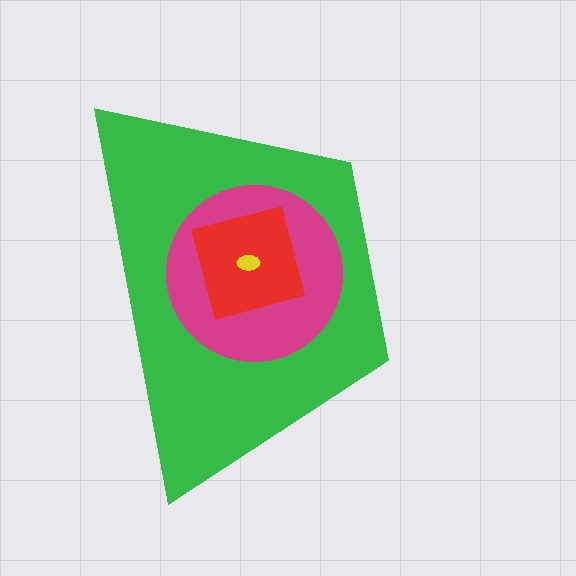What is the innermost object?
The yellow ellipse.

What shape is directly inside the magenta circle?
The red square.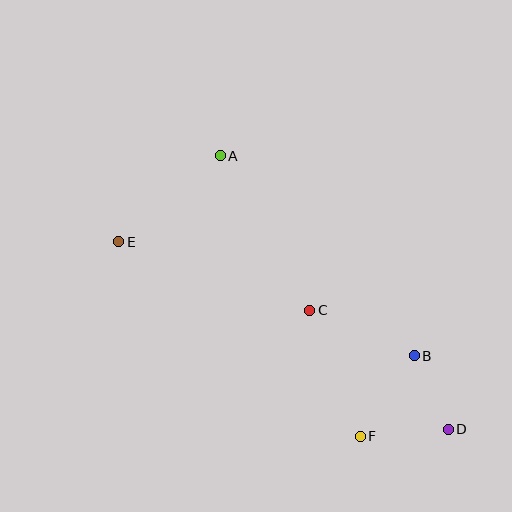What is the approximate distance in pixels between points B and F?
The distance between B and F is approximately 97 pixels.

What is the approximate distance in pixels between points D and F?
The distance between D and F is approximately 88 pixels.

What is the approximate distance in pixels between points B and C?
The distance between B and C is approximately 114 pixels.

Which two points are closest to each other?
Points B and D are closest to each other.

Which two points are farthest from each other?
Points D and E are farthest from each other.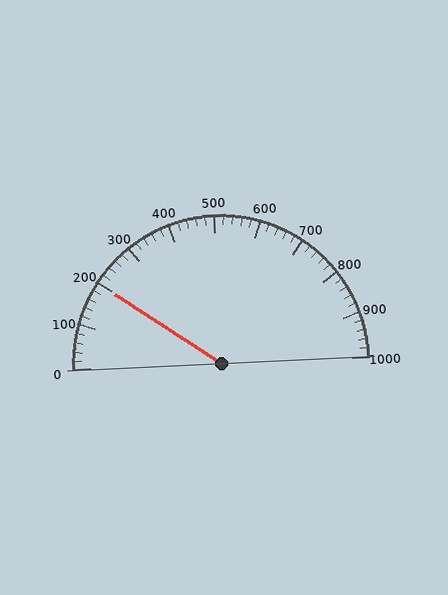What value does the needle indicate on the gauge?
The needle indicates approximately 200.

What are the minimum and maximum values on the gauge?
The gauge ranges from 0 to 1000.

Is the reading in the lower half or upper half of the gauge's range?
The reading is in the lower half of the range (0 to 1000).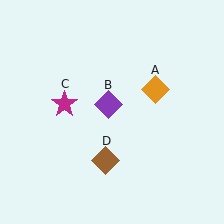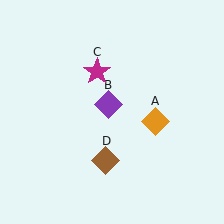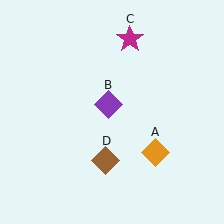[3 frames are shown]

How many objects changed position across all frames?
2 objects changed position: orange diamond (object A), magenta star (object C).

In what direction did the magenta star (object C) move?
The magenta star (object C) moved up and to the right.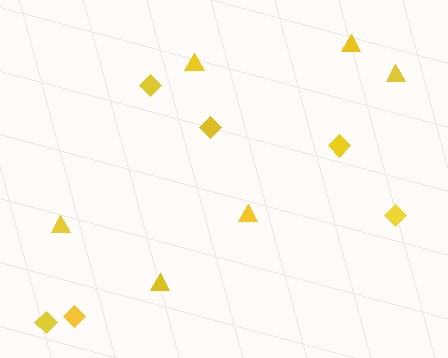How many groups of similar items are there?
There are 2 groups: one group of triangles (6) and one group of diamonds (6).